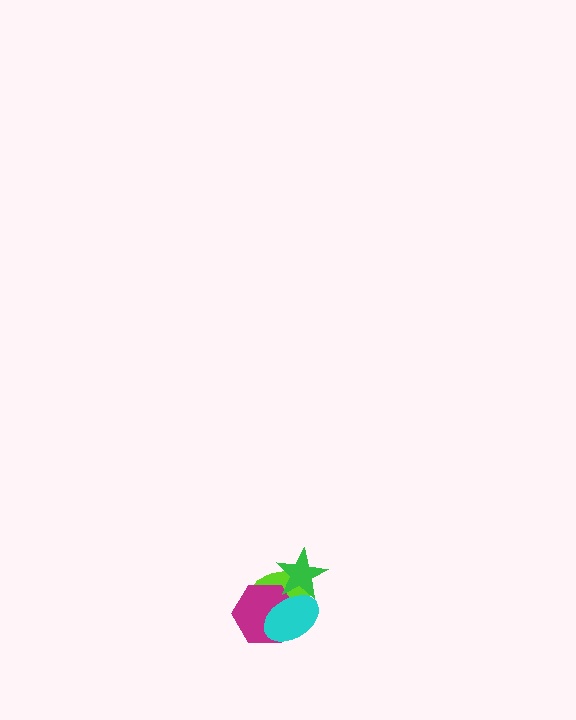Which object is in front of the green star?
The cyan ellipse is in front of the green star.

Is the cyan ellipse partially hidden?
No, no other shape covers it.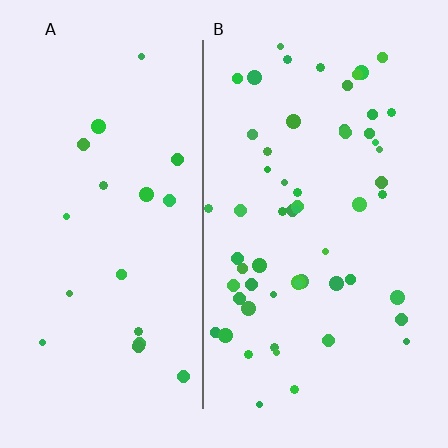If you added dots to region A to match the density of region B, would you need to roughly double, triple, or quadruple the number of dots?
Approximately triple.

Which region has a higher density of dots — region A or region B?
B (the right).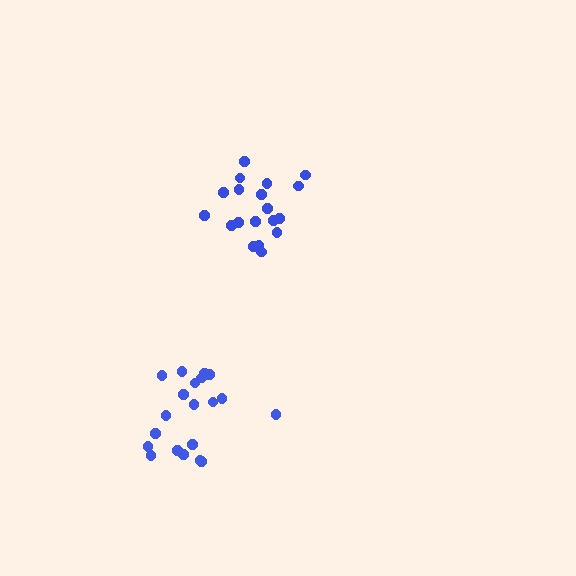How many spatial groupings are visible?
There are 2 spatial groupings.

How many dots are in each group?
Group 1: 19 dots, Group 2: 20 dots (39 total).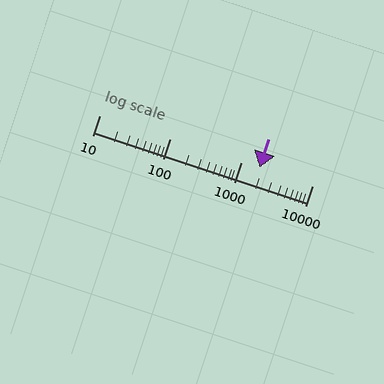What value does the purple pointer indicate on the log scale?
The pointer indicates approximately 1800.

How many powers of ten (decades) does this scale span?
The scale spans 3 decades, from 10 to 10000.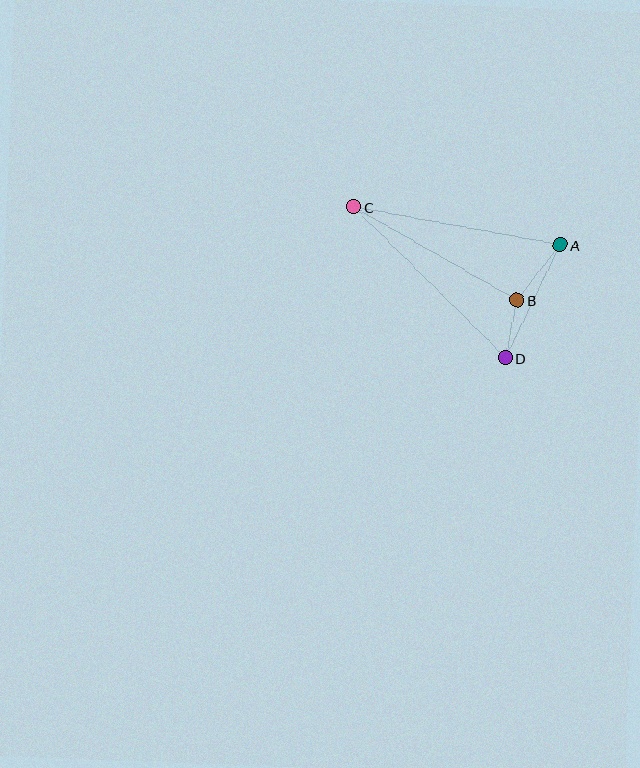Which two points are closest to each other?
Points B and D are closest to each other.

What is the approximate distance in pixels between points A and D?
The distance between A and D is approximately 126 pixels.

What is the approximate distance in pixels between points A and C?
The distance between A and C is approximately 210 pixels.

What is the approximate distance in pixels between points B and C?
The distance between B and C is approximately 188 pixels.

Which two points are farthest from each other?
Points C and D are farthest from each other.